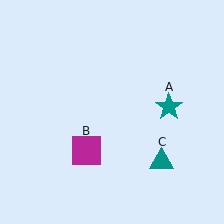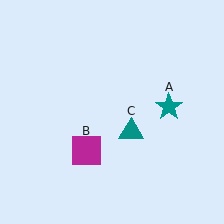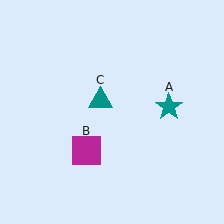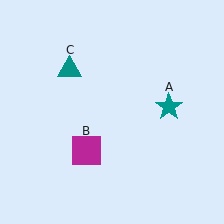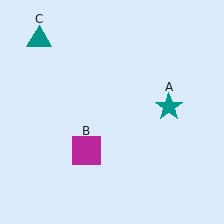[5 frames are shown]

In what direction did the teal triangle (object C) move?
The teal triangle (object C) moved up and to the left.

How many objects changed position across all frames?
1 object changed position: teal triangle (object C).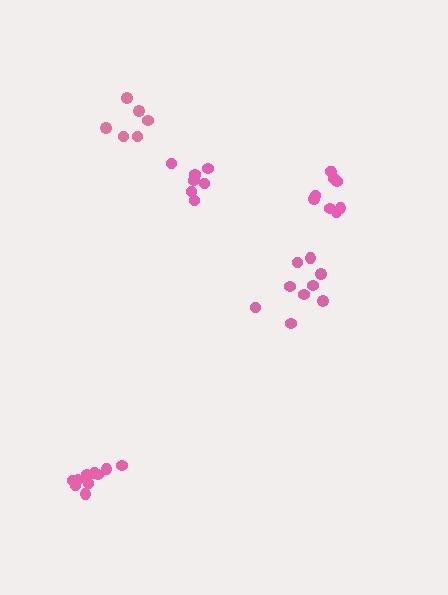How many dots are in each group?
Group 1: 6 dots, Group 2: 9 dots, Group 3: 7 dots, Group 4: 9 dots, Group 5: 12 dots (43 total).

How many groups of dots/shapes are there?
There are 5 groups.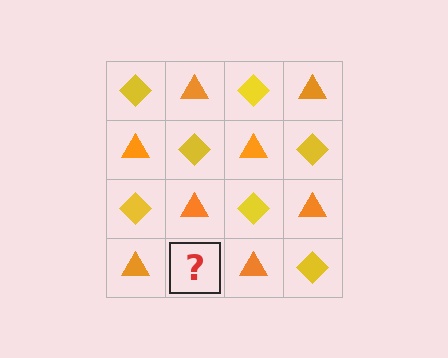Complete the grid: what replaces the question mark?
The question mark should be replaced with a yellow diamond.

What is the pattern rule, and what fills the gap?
The rule is that it alternates yellow diamond and orange triangle in a checkerboard pattern. The gap should be filled with a yellow diamond.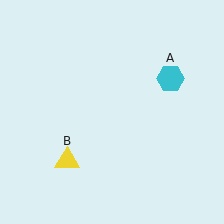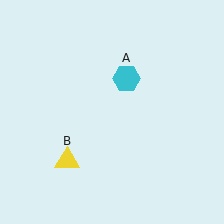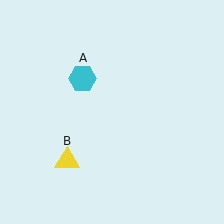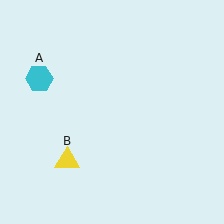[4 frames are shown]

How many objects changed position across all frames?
1 object changed position: cyan hexagon (object A).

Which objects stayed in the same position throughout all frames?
Yellow triangle (object B) remained stationary.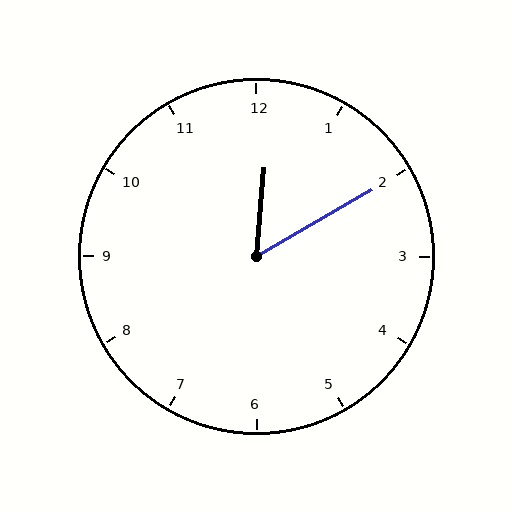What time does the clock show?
12:10.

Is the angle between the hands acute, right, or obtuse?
It is acute.